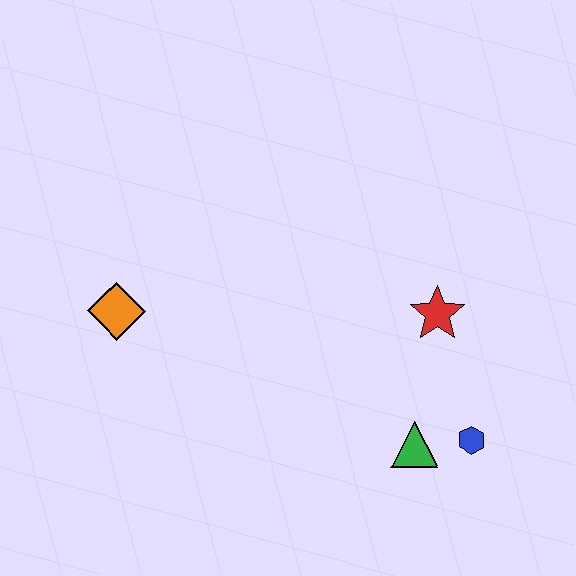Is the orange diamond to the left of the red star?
Yes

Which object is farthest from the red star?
The orange diamond is farthest from the red star.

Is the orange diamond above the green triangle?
Yes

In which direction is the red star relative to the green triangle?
The red star is above the green triangle.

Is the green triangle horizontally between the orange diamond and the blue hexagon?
Yes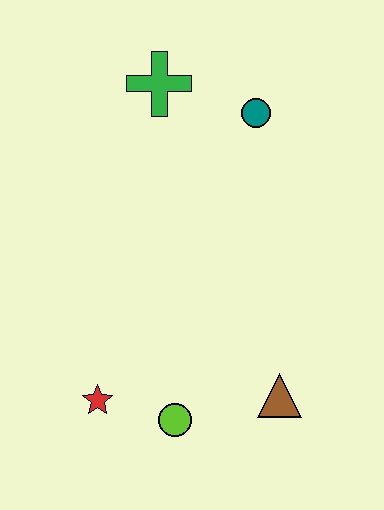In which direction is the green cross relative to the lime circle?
The green cross is above the lime circle.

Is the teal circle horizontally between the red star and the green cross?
No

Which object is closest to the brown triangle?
The lime circle is closest to the brown triangle.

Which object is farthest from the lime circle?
The green cross is farthest from the lime circle.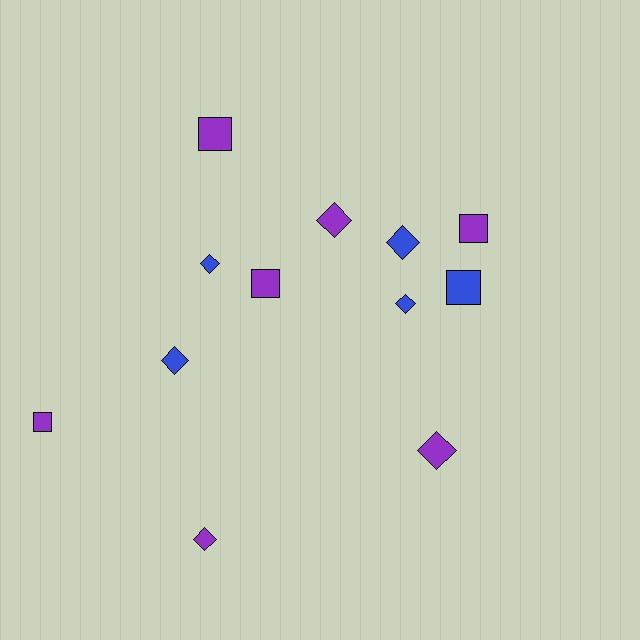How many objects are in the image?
There are 12 objects.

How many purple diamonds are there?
There are 3 purple diamonds.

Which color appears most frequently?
Purple, with 7 objects.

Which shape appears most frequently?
Diamond, with 7 objects.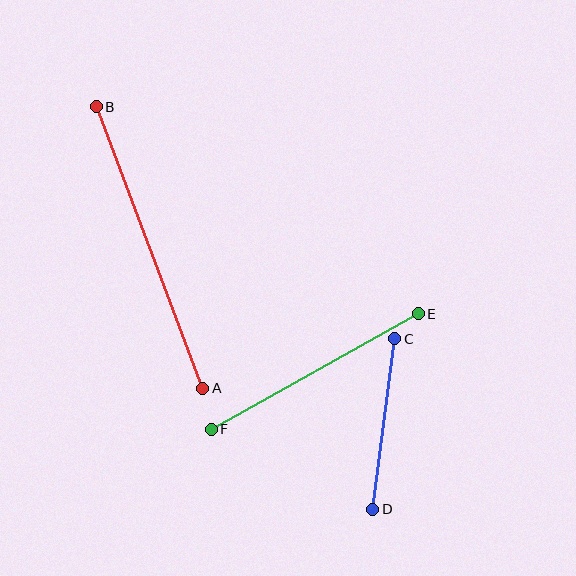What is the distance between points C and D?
The distance is approximately 172 pixels.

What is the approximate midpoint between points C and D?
The midpoint is at approximately (384, 424) pixels.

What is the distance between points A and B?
The distance is approximately 301 pixels.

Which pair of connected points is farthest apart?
Points A and B are farthest apart.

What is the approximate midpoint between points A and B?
The midpoint is at approximately (149, 248) pixels.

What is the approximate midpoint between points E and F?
The midpoint is at approximately (315, 372) pixels.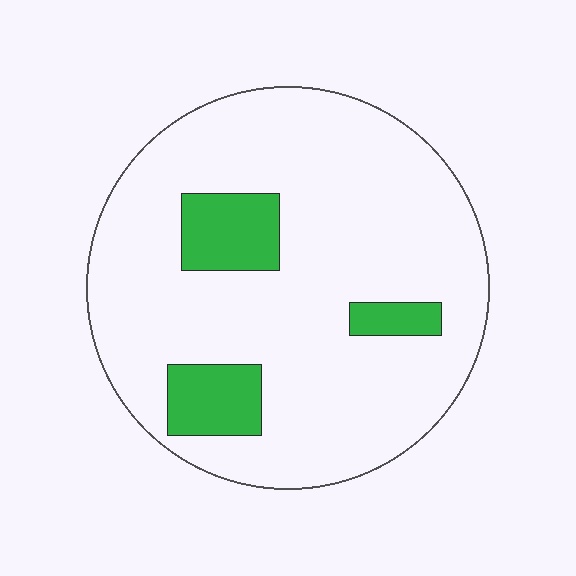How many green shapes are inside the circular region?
3.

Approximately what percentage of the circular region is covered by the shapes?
Approximately 15%.